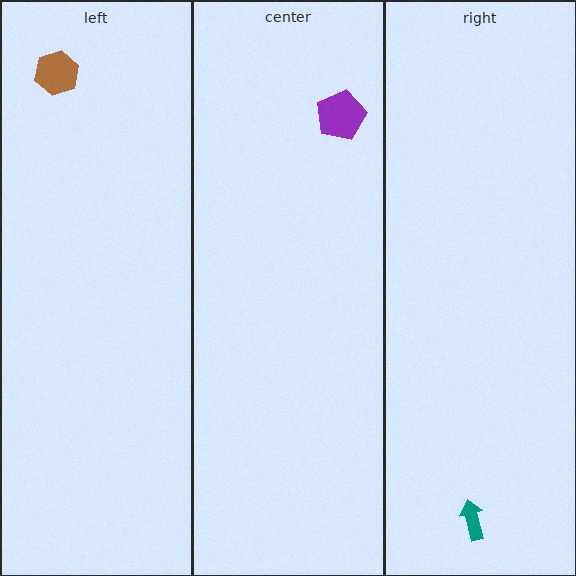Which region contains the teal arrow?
The right region.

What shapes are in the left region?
The brown hexagon.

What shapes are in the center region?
The purple pentagon.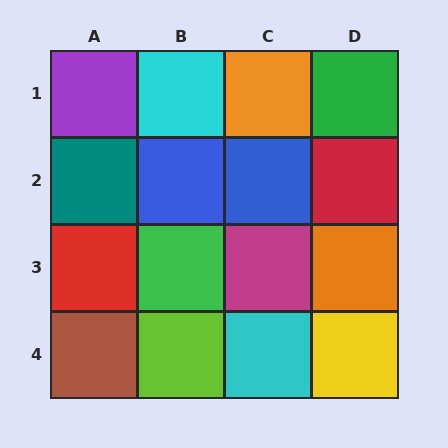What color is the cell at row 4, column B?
Lime.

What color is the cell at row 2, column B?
Blue.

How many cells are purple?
1 cell is purple.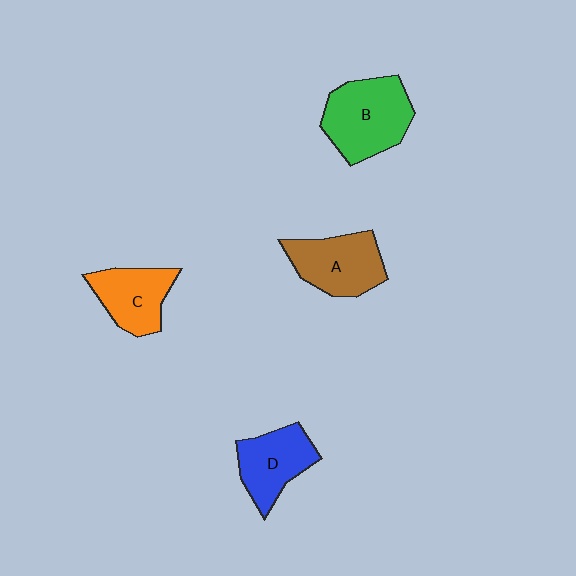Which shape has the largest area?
Shape B (green).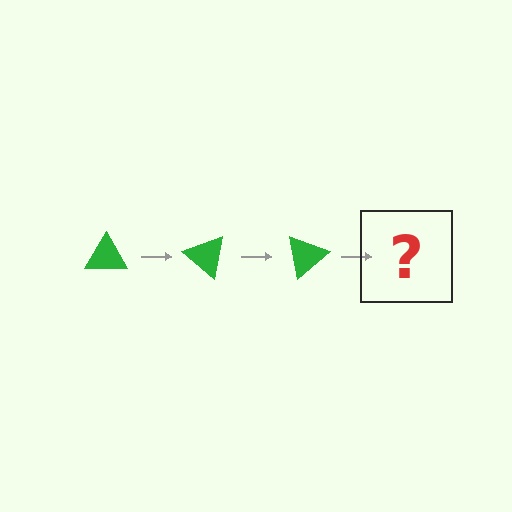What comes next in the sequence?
The next element should be a green triangle rotated 120 degrees.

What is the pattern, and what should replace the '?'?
The pattern is that the triangle rotates 40 degrees each step. The '?' should be a green triangle rotated 120 degrees.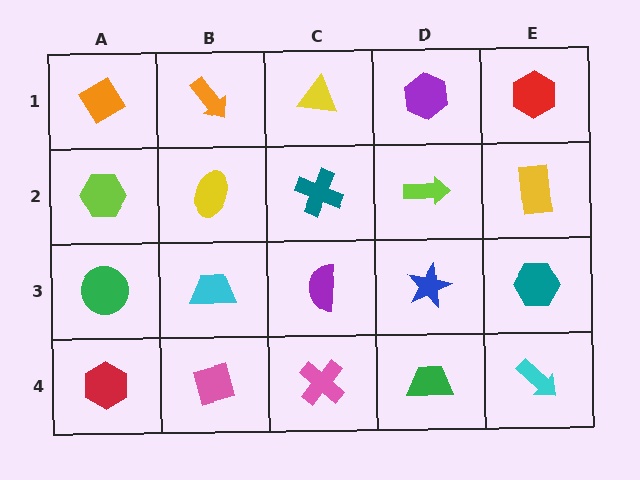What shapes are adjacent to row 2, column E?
A red hexagon (row 1, column E), a teal hexagon (row 3, column E), a lime arrow (row 2, column D).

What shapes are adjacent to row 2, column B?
An orange arrow (row 1, column B), a cyan trapezoid (row 3, column B), a lime hexagon (row 2, column A), a teal cross (row 2, column C).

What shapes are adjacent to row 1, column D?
A lime arrow (row 2, column D), a yellow triangle (row 1, column C), a red hexagon (row 1, column E).